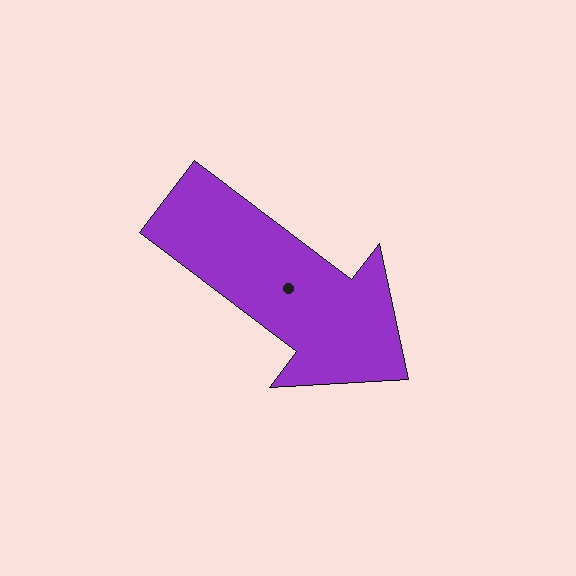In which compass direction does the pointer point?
Southeast.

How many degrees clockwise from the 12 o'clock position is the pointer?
Approximately 127 degrees.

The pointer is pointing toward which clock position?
Roughly 4 o'clock.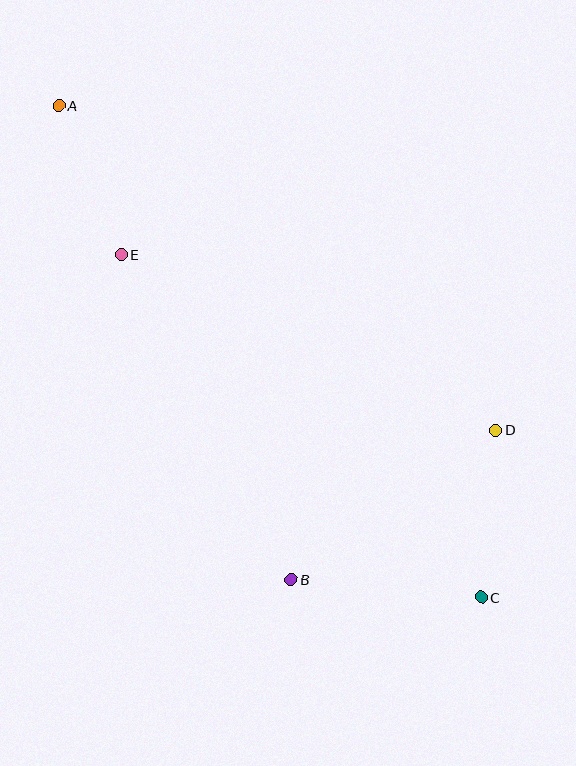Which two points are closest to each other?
Points A and E are closest to each other.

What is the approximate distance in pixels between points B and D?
The distance between B and D is approximately 254 pixels.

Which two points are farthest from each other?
Points A and C are farthest from each other.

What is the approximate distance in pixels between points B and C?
The distance between B and C is approximately 191 pixels.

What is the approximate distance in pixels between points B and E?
The distance between B and E is approximately 367 pixels.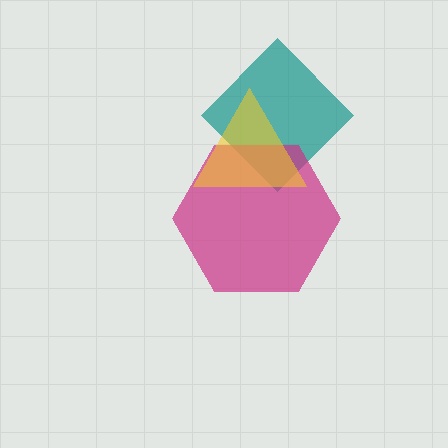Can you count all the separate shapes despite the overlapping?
Yes, there are 3 separate shapes.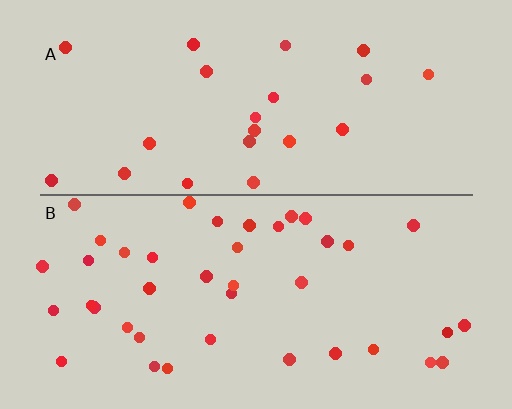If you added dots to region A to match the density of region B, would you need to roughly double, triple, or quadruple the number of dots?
Approximately double.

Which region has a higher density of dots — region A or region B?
B (the bottom).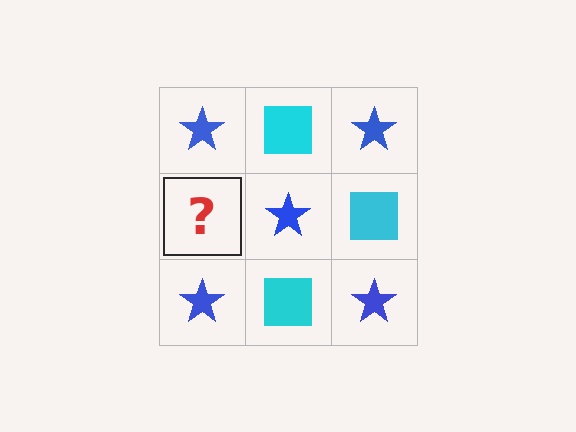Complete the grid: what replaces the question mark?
The question mark should be replaced with a cyan square.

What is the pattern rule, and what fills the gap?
The rule is that it alternates blue star and cyan square in a checkerboard pattern. The gap should be filled with a cyan square.